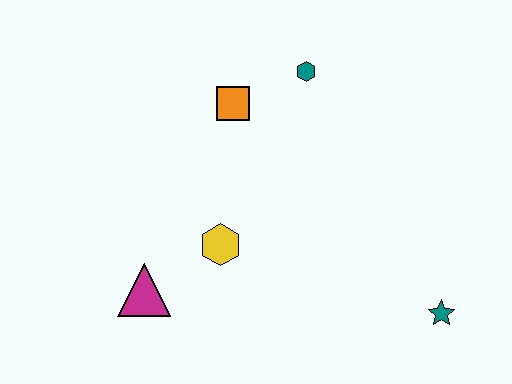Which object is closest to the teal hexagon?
The orange square is closest to the teal hexagon.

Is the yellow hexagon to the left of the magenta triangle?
No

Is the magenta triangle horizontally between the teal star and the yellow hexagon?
No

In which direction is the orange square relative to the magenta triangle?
The orange square is above the magenta triangle.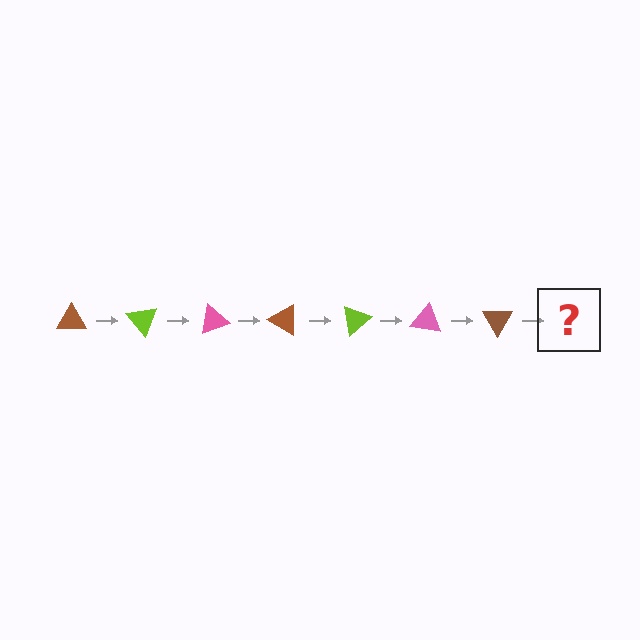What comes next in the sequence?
The next element should be a lime triangle, rotated 350 degrees from the start.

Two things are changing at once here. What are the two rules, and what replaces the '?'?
The two rules are that it rotates 50 degrees each step and the color cycles through brown, lime, and pink. The '?' should be a lime triangle, rotated 350 degrees from the start.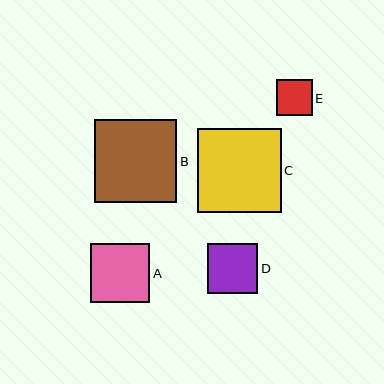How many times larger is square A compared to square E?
Square A is approximately 1.7 times the size of square E.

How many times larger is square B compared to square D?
Square B is approximately 1.6 times the size of square D.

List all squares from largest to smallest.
From largest to smallest: C, B, A, D, E.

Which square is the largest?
Square C is the largest with a size of approximately 84 pixels.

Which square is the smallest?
Square E is the smallest with a size of approximately 36 pixels.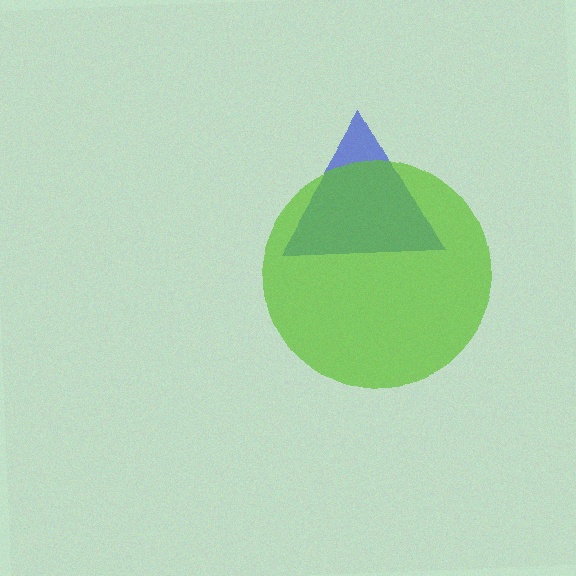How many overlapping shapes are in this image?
There are 2 overlapping shapes in the image.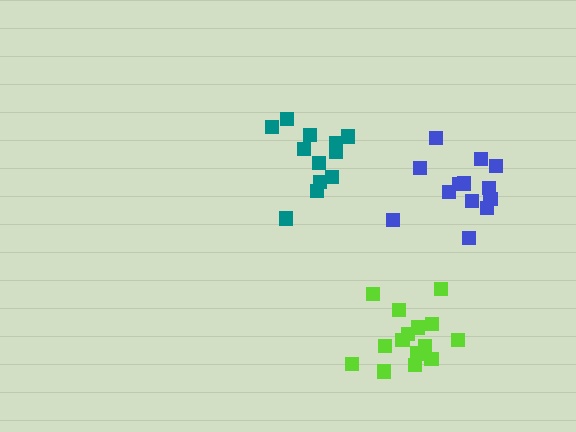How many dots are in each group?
Group 1: 13 dots, Group 2: 15 dots, Group 3: 12 dots (40 total).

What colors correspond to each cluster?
The clusters are colored: blue, lime, teal.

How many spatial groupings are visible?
There are 3 spatial groupings.